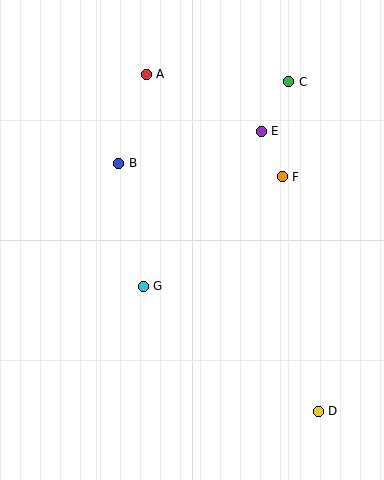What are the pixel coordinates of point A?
Point A is at (146, 74).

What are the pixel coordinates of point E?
Point E is at (261, 131).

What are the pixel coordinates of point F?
Point F is at (282, 177).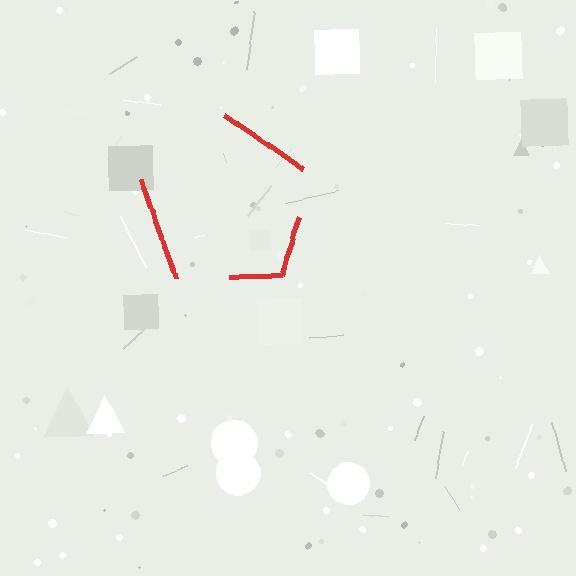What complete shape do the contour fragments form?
The contour fragments form a pentagon.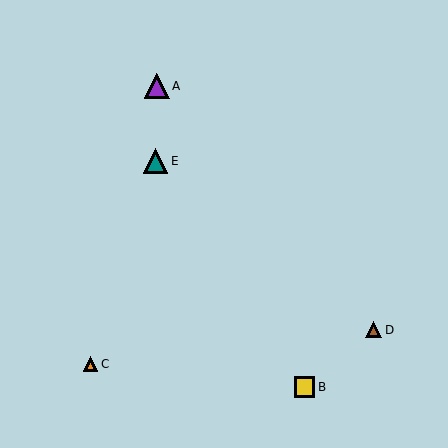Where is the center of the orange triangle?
The center of the orange triangle is at (90, 364).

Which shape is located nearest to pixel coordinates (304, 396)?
The yellow square (labeled B) at (304, 387) is nearest to that location.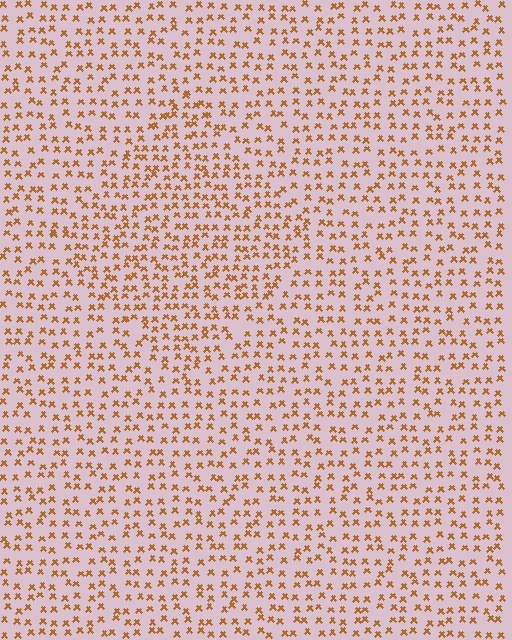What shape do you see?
I see a diamond.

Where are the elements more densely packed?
The elements are more densely packed inside the diamond boundary.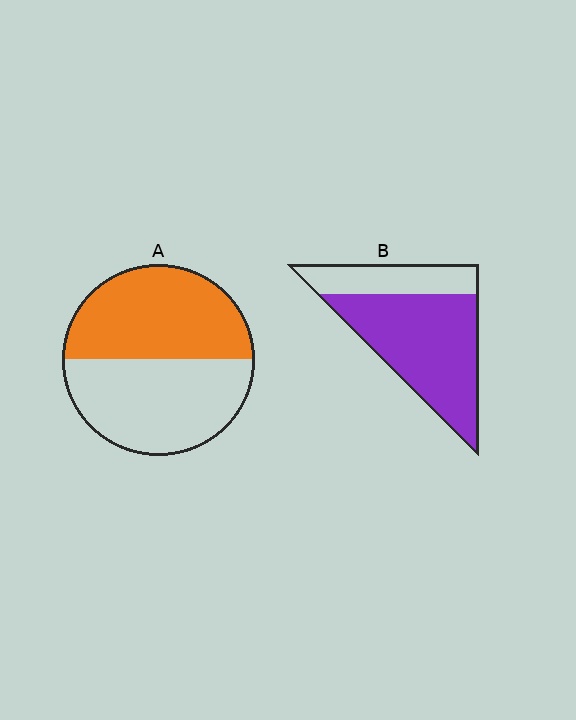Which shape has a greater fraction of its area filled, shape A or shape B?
Shape B.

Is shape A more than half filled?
Roughly half.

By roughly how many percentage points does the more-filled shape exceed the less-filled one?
By roughly 20 percentage points (B over A).